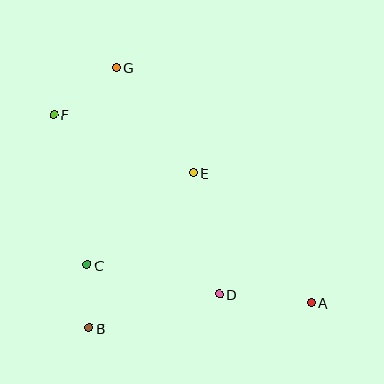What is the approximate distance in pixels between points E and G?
The distance between E and G is approximately 130 pixels.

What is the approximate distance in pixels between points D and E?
The distance between D and E is approximately 124 pixels.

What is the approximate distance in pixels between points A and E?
The distance between A and E is approximately 175 pixels.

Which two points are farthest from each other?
Points A and F are farthest from each other.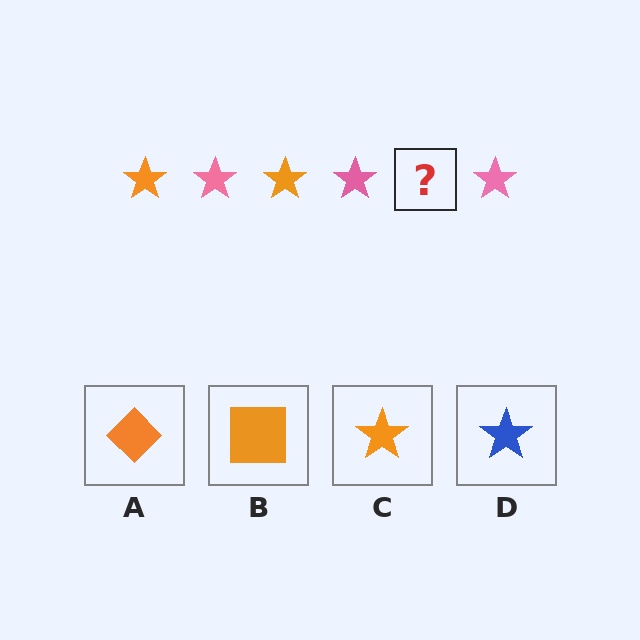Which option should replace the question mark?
Option C.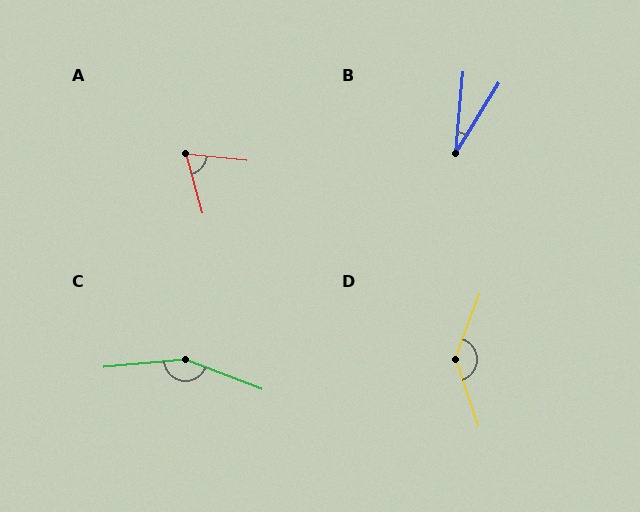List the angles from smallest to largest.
B (26°), A (69°), D (141°), C (154°).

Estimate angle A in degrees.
Approximately 69 degrees.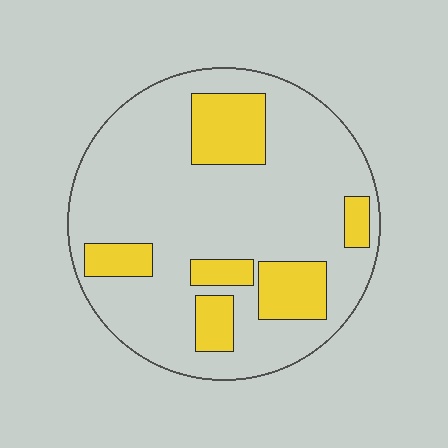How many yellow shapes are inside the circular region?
6.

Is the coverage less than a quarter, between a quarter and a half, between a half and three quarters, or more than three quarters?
Less than a quarter.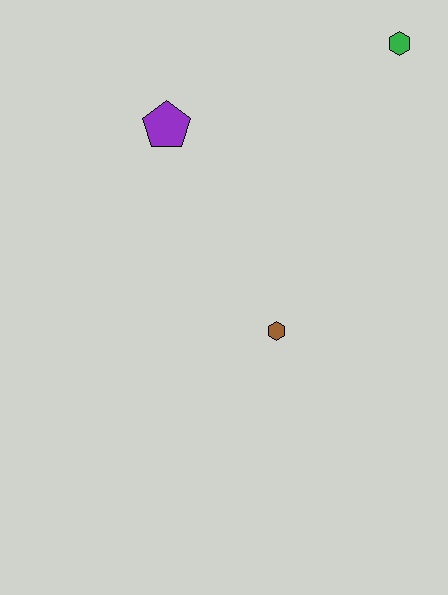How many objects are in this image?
There are 3 objects.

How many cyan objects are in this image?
There are no cyan objects.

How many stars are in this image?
There are no stars.